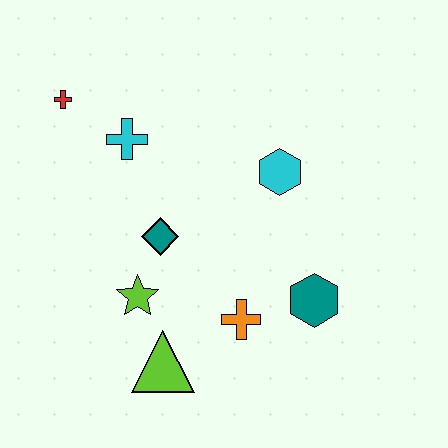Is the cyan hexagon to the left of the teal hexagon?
Yes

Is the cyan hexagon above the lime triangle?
Yes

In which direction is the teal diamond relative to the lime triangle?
The teal diamond is above the lime triangle.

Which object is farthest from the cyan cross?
The teal hexagon is farthest from the cyan cross.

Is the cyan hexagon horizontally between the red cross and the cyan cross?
No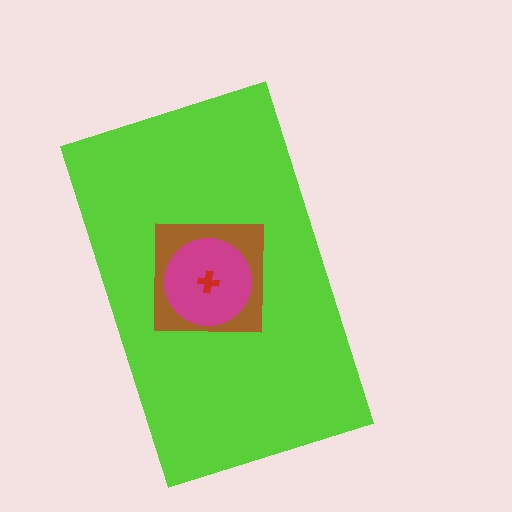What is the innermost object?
The red cross.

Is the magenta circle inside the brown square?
Yes.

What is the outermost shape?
The lime rectangle.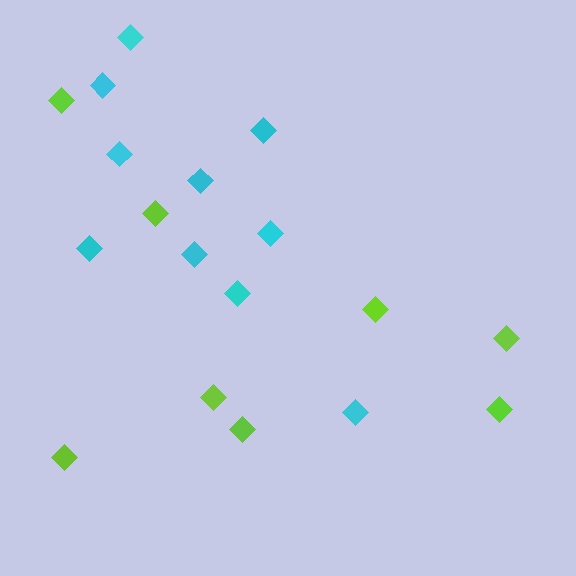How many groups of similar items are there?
There are 2 groups: one group of cyan diamonds (10) and one group of lime diamonds (8).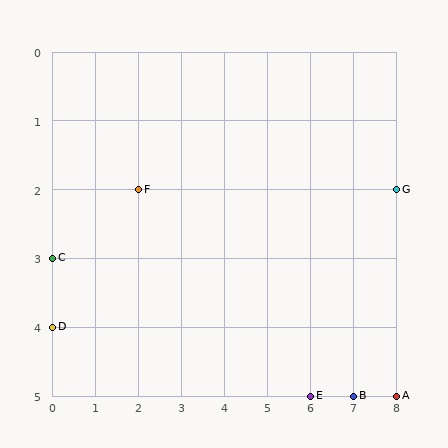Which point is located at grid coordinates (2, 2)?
Point F is at (2, 2).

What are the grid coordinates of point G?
Point G is at grid coordinates (8, 2).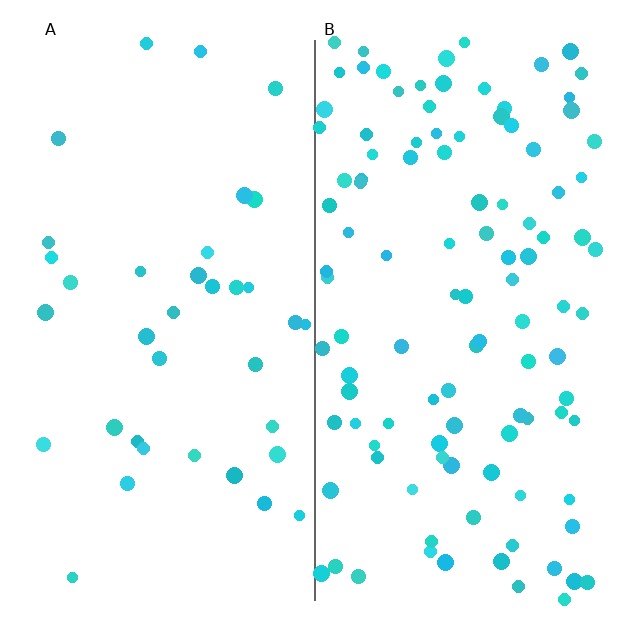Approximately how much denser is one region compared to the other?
Approximately 2.9× — region B over region A.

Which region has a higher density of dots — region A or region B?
B (the right).